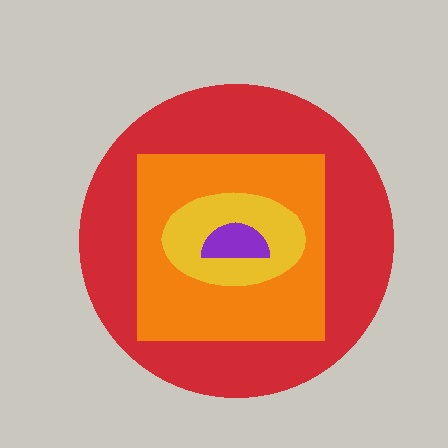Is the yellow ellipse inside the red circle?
Yes.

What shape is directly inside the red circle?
The orange square.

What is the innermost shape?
The purple semicircle.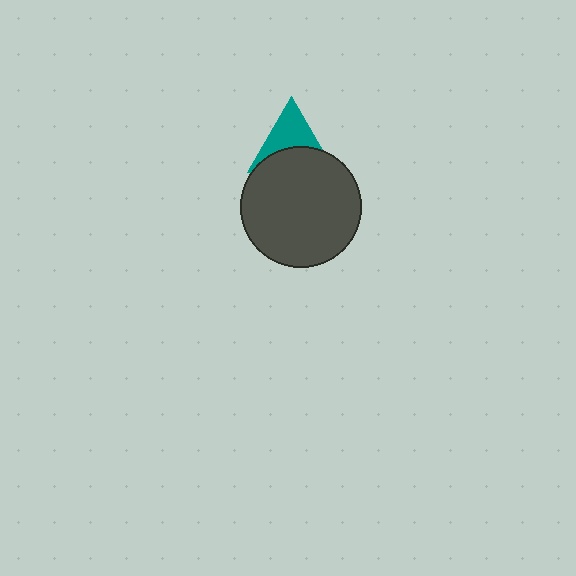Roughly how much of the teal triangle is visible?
About half of it is visible (roughly 51%).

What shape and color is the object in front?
The object in front is a dark gray circle.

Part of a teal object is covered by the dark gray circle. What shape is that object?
It is a triangle.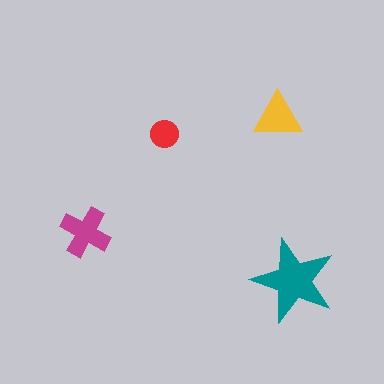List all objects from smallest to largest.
The red circle, the yellow triangle, the magenta cross, the teal star.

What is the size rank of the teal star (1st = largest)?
1st.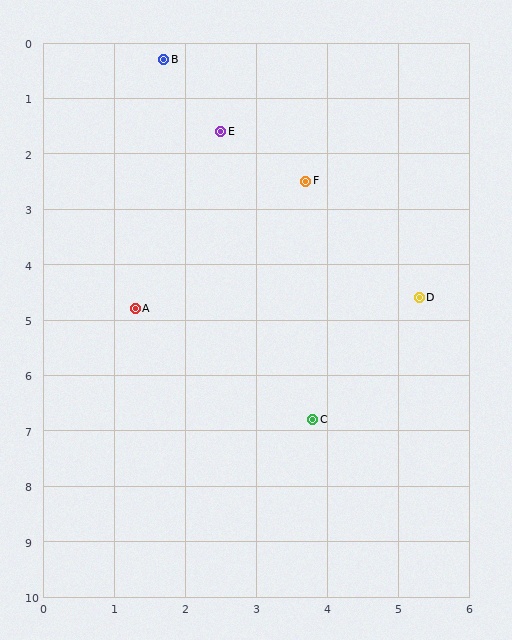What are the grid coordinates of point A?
Point A is at approximately (1.3, 4.8).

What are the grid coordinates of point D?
Point D is at approximately (5.3, 4.6).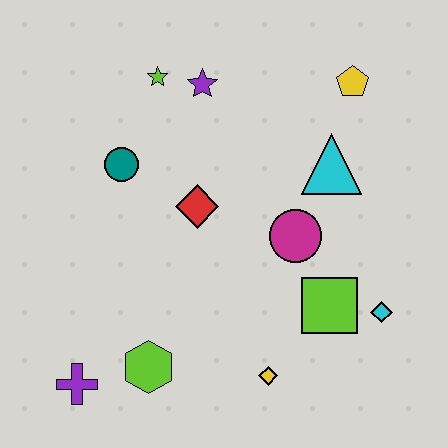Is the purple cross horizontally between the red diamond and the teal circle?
No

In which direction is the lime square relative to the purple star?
The lime square is below the purple star.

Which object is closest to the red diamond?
The teal circle is closest to the red diamond.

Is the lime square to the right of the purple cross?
Yes